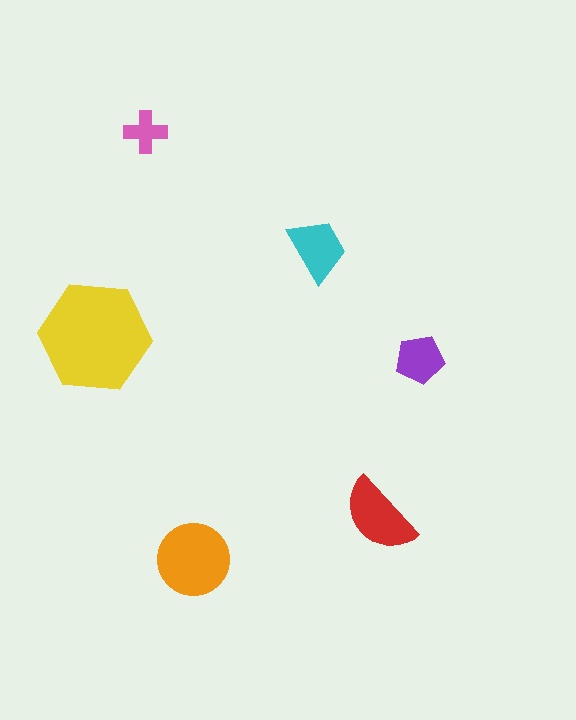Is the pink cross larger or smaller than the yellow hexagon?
Smaller.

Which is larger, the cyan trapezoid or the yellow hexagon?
The yellow hexagon.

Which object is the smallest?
The pink cross.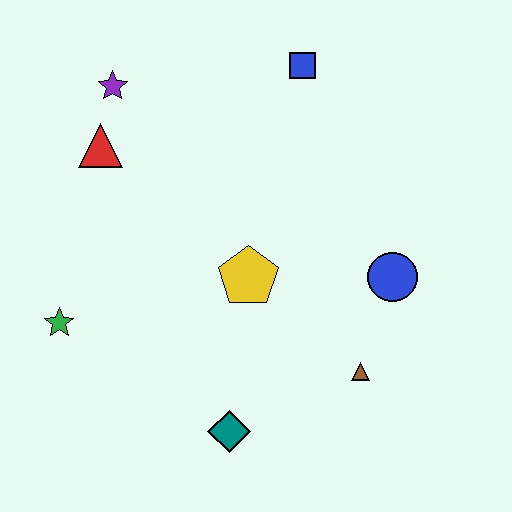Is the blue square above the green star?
Yes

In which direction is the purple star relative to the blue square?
The purple star is to the left of the blue square.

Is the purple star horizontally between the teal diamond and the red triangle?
Yes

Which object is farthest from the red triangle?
The brown triangle is farthest from the red triangle.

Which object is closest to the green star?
The red triangle is closest to the green star.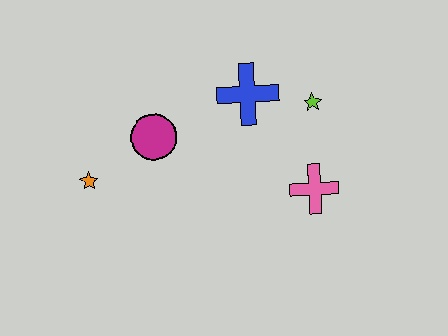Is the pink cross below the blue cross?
Yes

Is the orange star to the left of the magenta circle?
Yes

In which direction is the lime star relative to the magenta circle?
The lime star is to the right of the magenta circle.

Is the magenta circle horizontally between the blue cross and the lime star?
No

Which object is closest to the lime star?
The blue cross is closest to the lime star.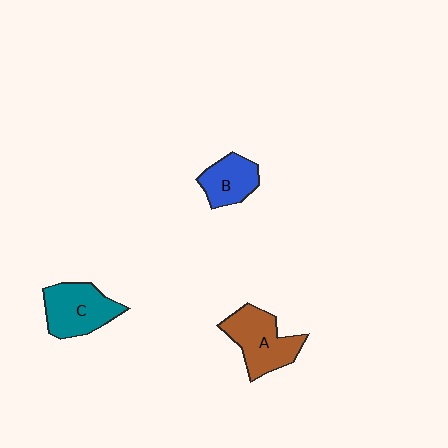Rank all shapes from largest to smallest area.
From largest to smallest: A (brown), C (teal), B (blue).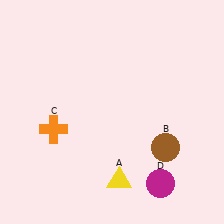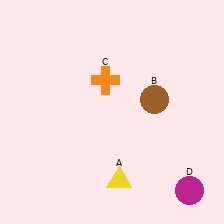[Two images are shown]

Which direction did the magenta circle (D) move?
The magenta circle (D) moved right.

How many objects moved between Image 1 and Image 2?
3 objects moved between the two images.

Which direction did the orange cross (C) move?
The orange cross (C) moved right.